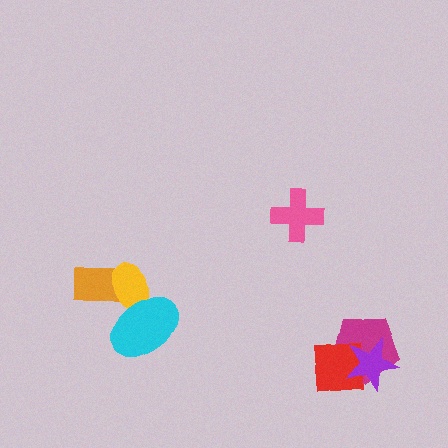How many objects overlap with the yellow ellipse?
2 objects overlap with the yellow ellipse.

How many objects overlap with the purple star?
2 objects overlap with the purple star.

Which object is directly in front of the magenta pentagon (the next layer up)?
The red square is directly in front of the magenta pentagon.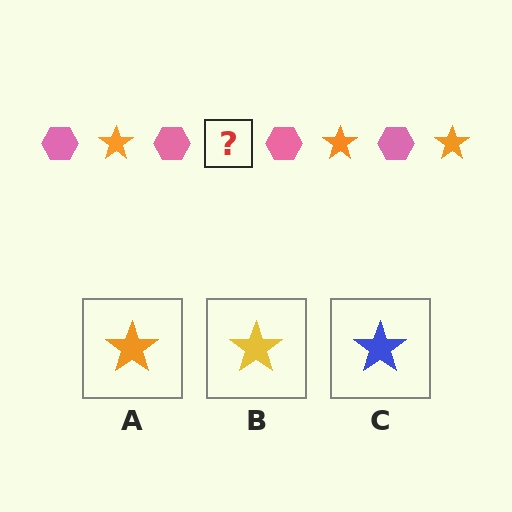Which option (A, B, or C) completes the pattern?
A.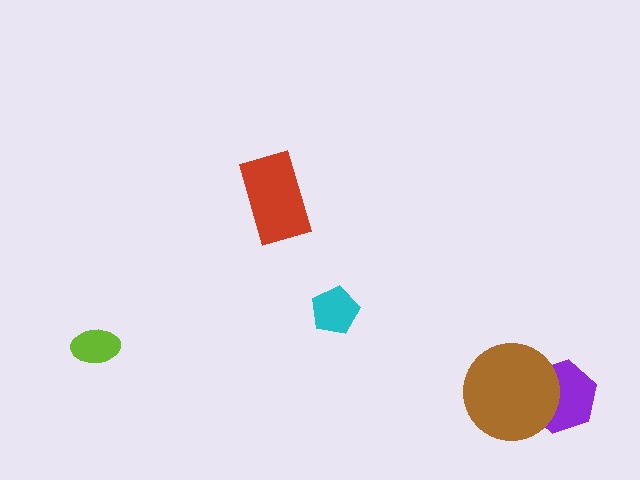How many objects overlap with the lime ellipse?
0 objects overlap with the lime ellipse.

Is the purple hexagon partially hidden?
Yes, it is partially covered by another shape.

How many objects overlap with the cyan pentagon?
0 objects overlap with the cyan pentagon.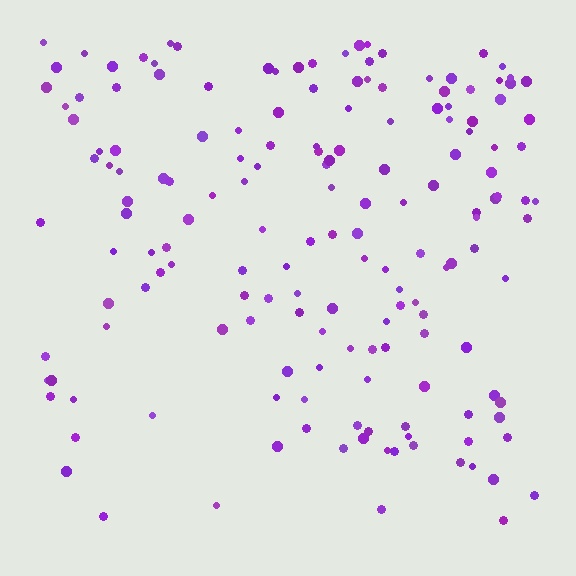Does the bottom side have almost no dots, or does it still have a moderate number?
Still a moderate number, just noticeably fewer than the top.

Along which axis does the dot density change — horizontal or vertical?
Vertical.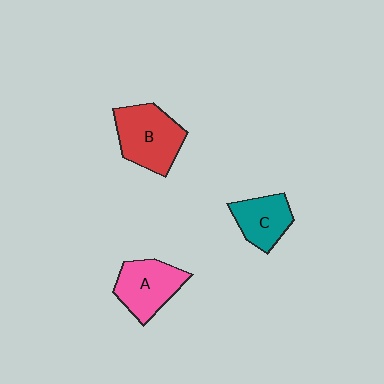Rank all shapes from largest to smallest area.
From largest to smallest: B (red), A (pink), C (teal).